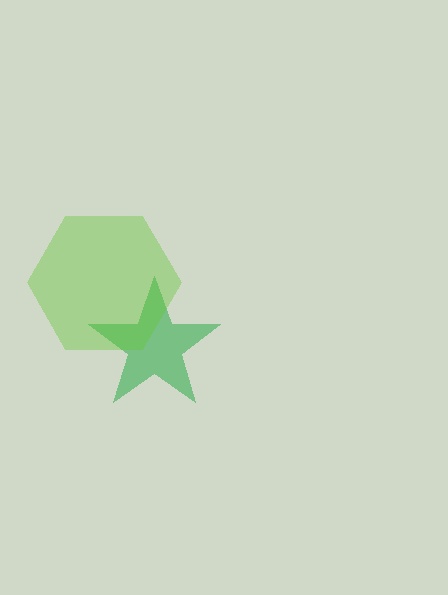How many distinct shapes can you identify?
There are 2 distinct shapes: a green star, a lime hexagon.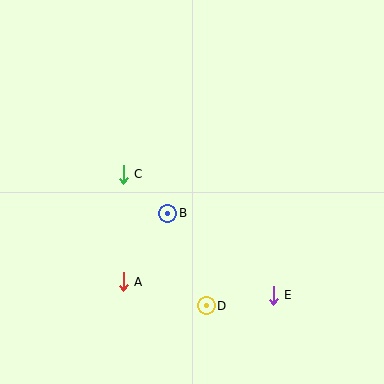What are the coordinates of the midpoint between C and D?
The midpoint between C and D is at (165, 240).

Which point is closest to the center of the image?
Point B at (168, 213) is closest to the center.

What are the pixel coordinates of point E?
Point E is at (273, 295).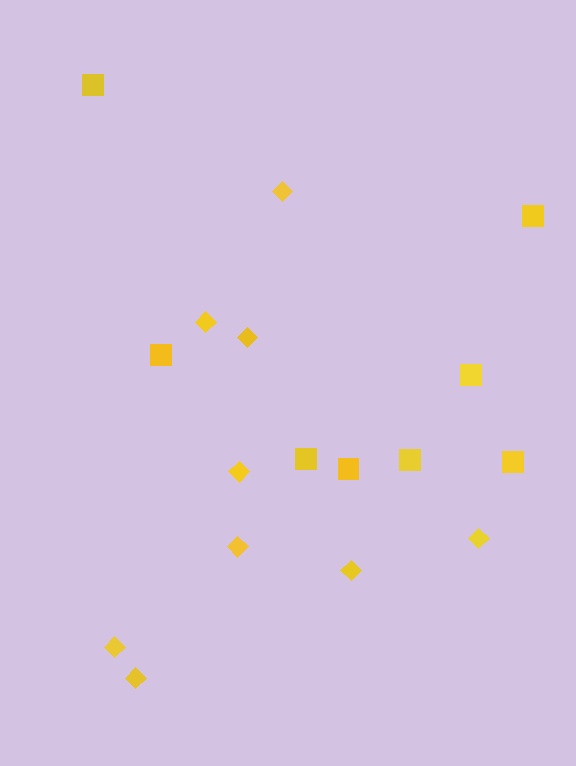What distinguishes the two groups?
There are 2 groups: one group of squares (8) and one group of diamonds (9).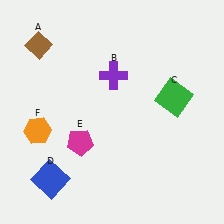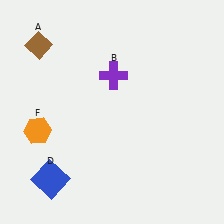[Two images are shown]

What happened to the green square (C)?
The green square (C) was removed in Image 2. It was in the top-right area of Image 1.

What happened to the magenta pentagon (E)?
The magenta pentagon (E) was removed in Image 2. It was in the bottom-left area of Image 1.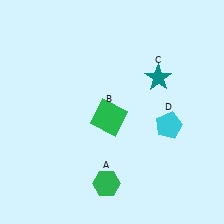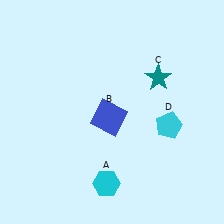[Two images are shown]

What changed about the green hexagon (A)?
In Image 1, A is green. In Image 2, it changed to cyan.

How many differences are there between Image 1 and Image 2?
There are 2 differences between the two images.